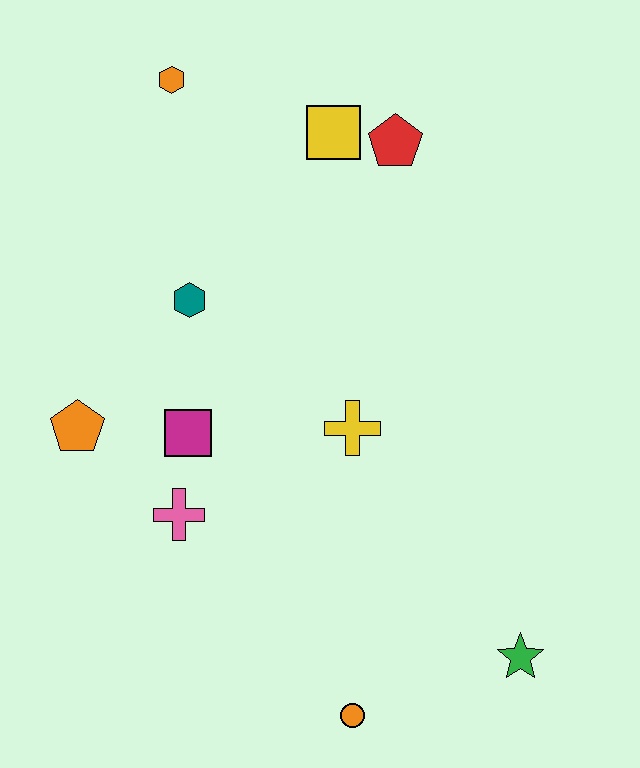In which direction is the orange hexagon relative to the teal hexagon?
The orange hexagon is above the teal hexagon.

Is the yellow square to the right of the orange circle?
No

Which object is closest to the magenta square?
The pink cross is closest to the magenta square.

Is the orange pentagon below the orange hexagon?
Yes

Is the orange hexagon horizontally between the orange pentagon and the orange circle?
Yes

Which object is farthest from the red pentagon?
The orange circle is farthest from the red pentagon.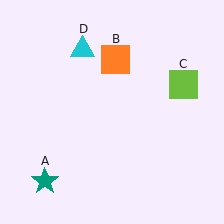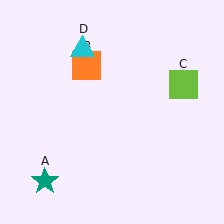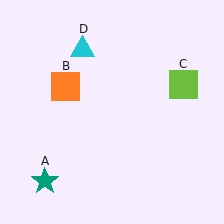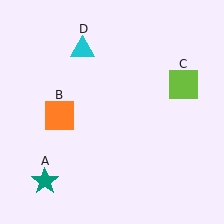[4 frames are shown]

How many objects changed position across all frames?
1 object changed position: orange square (object B).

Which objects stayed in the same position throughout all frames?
Teal star (object A) and lime square (object C) and cyan triangle (object D) remained stationary.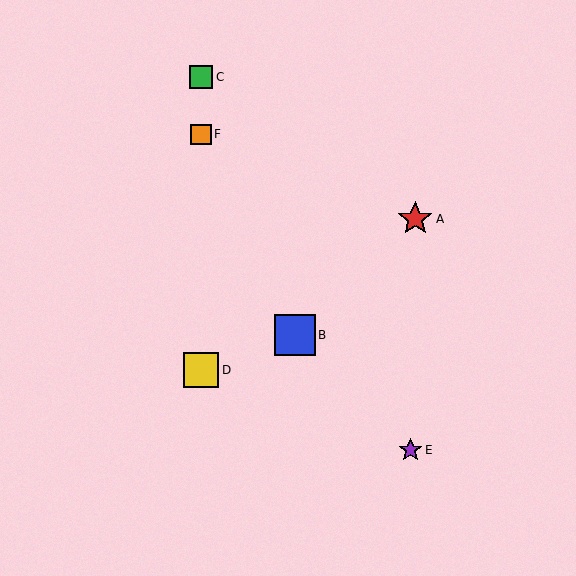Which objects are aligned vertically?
Objects C, D, F are aligned vertically.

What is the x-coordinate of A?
Object A is at x≈415.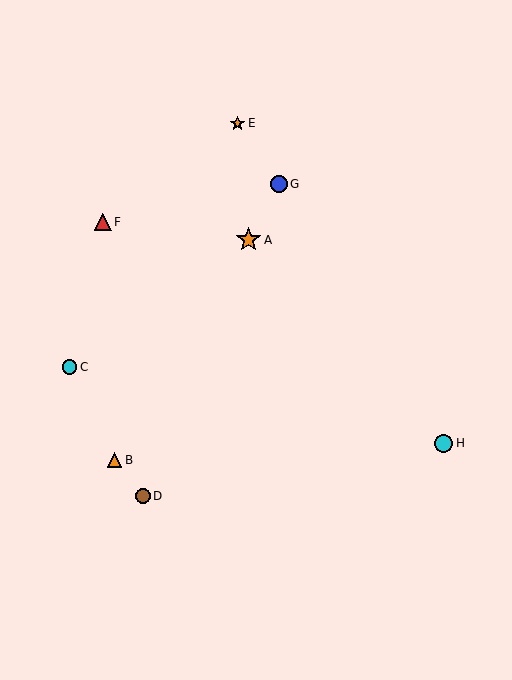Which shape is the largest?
The orange star (labeled A) is the largest.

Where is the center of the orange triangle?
The center of the orange triangle is at (114, 460).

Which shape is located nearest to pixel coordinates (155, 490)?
The brown circle (labeled D) at (143, 496) is nearest to that location.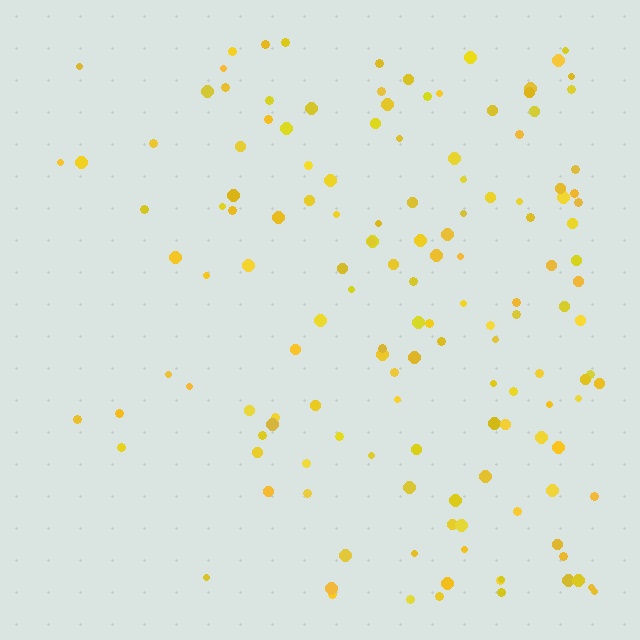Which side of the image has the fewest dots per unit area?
The left.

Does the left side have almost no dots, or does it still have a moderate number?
Still a moderate number, just noticeably fewer than the right.